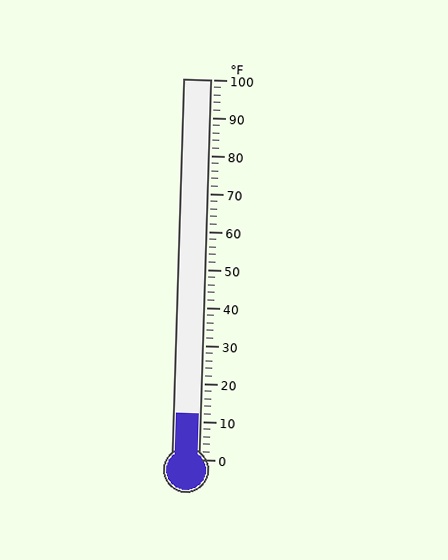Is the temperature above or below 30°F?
The temperature is below 30°F.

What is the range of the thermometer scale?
The thermometer scale ranges from 0°F to 100°F.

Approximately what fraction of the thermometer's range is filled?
The thermometer is filled to approximately 10% of its range.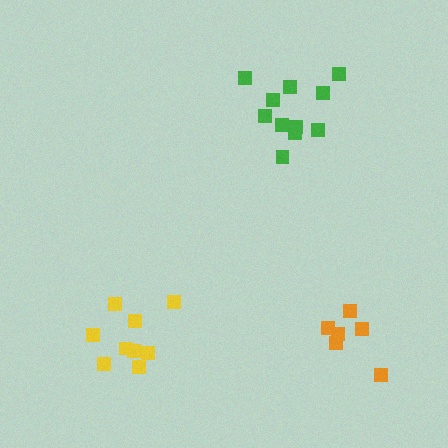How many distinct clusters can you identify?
There are 3 distinct clusters.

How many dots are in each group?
Group 1: 9 dots, Group 2: 6 dots, Group 3: 11 dots (26 total).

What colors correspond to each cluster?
The clusters are colored: yellow, orange, green.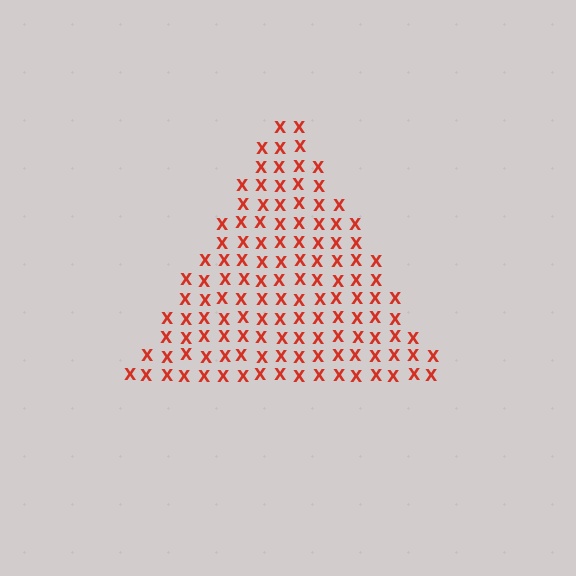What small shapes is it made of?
It is made of small letter X's.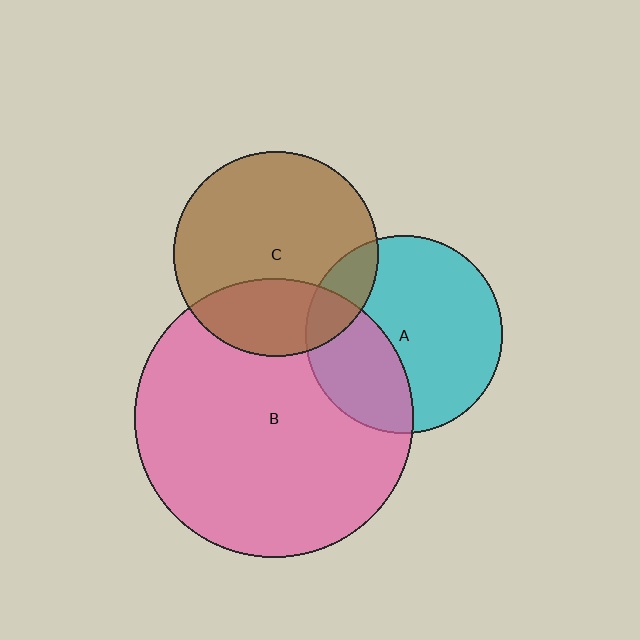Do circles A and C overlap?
Yes.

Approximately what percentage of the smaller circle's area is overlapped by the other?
Approximately 15%.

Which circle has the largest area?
Circle B (pink).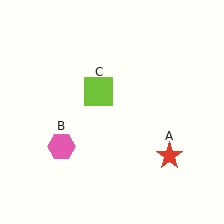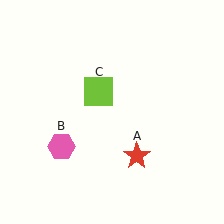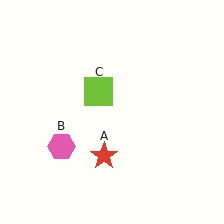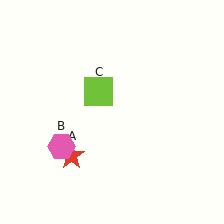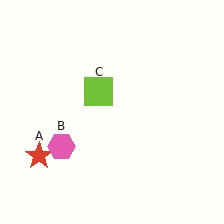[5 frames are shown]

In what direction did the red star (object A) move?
The red star (object A) moved left.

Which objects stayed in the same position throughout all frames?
Pink hexagon (object B) and lime square (object C) remained stationary.